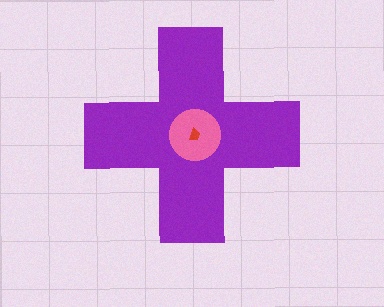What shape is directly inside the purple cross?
The pink circle.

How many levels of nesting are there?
3.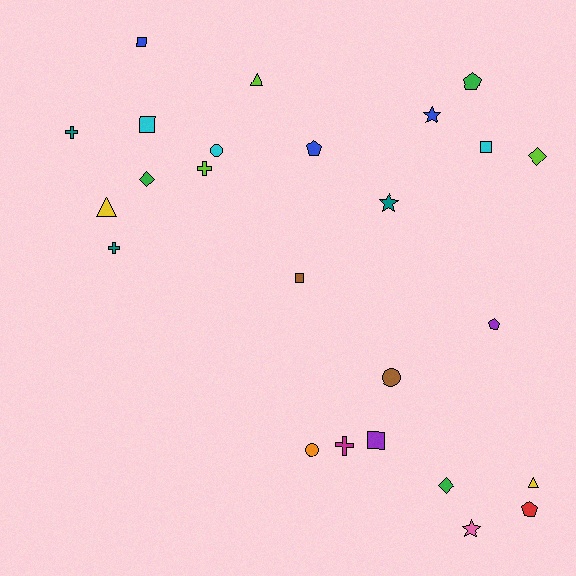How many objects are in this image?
There are 25 objects.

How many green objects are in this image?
There are 3 green objects.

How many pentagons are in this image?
There are 4 pentagons.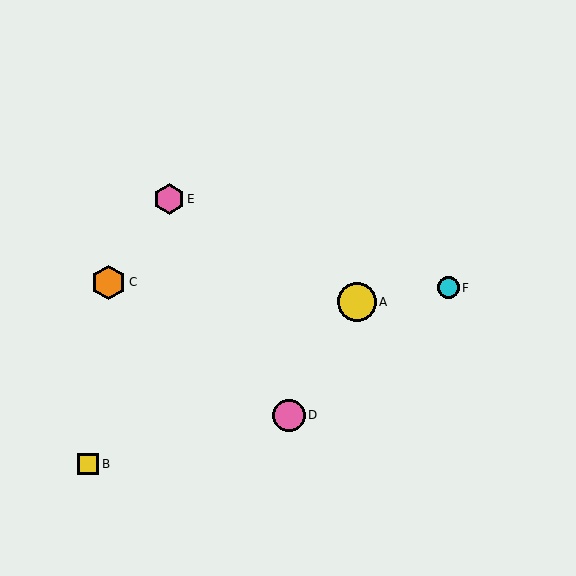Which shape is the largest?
The yellow circle (labeled A) is the largest.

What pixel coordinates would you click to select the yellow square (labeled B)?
Click at (88, 464) to select the yellow square B.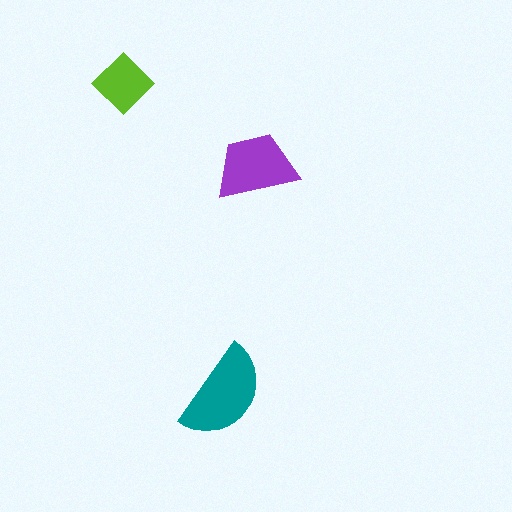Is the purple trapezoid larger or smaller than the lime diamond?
Larger.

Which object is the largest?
The teal semicircle.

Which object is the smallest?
The lime diamond.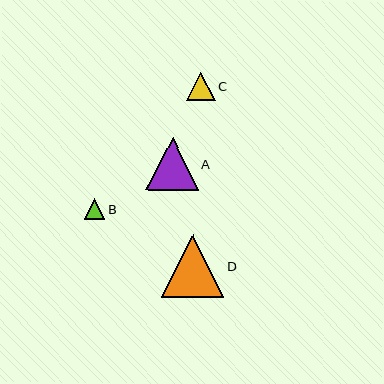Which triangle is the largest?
Triangle D is the largest with a size of approximately 63 pixels.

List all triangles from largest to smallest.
From largest to smallest: D, A, C, B.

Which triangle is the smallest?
Triangle B is the smallest with a size of approximately 21 pixels.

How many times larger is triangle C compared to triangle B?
Triangle C is approximately 1.4 times the size of triangle B.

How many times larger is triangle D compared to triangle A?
Triangle D is approximately 1.2 times the size of triangle A.